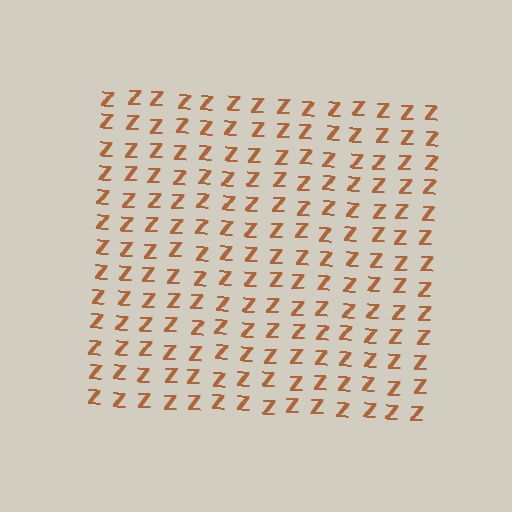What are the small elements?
The small elements are letter Z's.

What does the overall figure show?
The overall figure shows a square.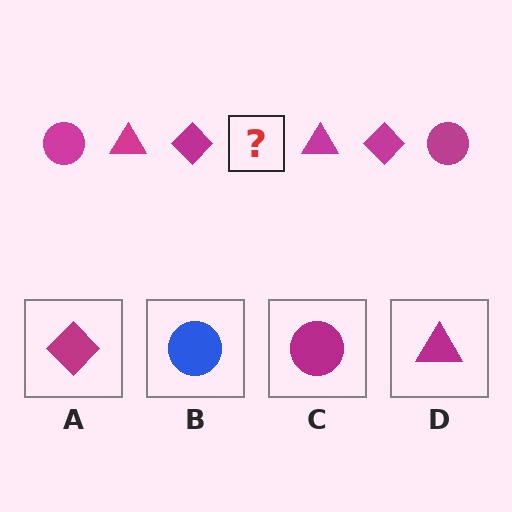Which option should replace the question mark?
Option C.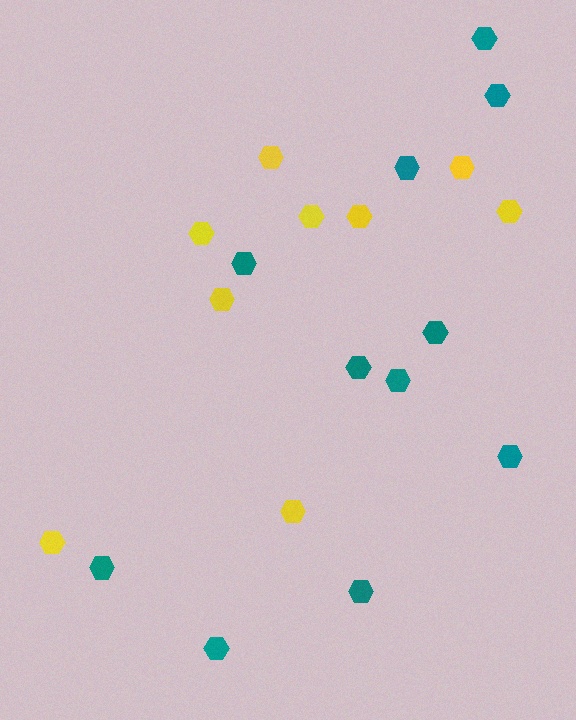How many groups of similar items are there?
There are 2 groups: one group of yellow hexagons (9) and one group of teal hexagons (11).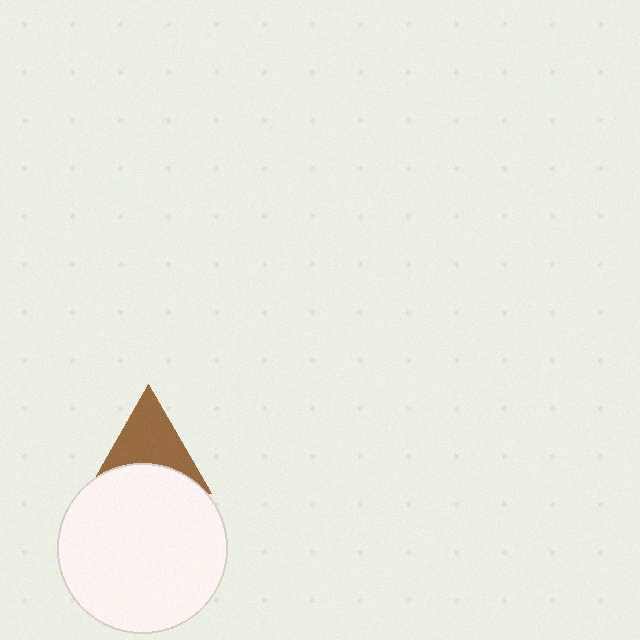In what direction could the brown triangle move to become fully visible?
The brown triangle could move up. That would shift it out from behind the white circle entirely.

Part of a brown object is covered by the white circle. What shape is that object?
It is a triangle.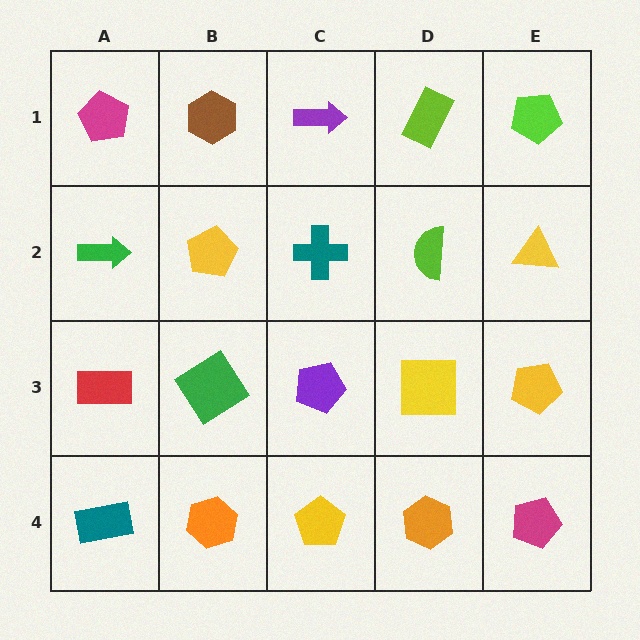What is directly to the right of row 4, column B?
A yellow pentagon.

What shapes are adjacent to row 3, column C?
A teal cross (row 2, column C), a yellow pentagon (row 4, column C), a green diamond (row 3, column B), a yellow square (row 3, column D).